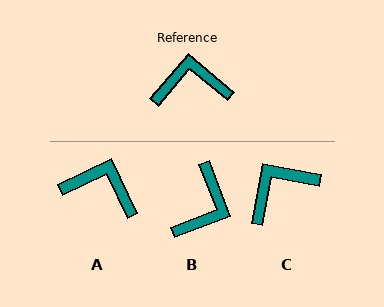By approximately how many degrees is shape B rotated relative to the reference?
Approximately 119 degrees clockwise.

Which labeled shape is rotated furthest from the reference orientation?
B, about 119 degrees away.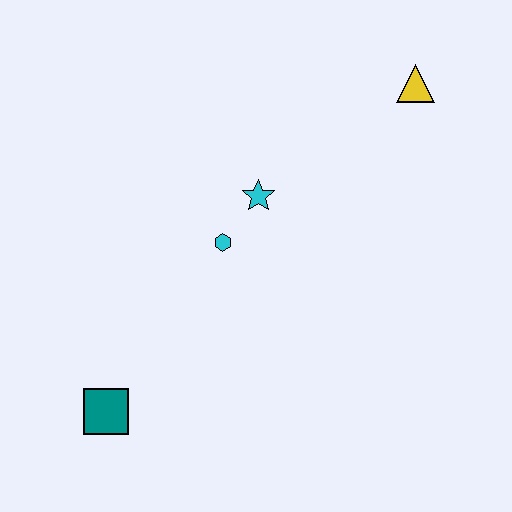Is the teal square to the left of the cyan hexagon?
Yes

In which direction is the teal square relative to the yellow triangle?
The teal square is below the yellow triangle.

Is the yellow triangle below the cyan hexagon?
No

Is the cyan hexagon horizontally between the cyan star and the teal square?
Yes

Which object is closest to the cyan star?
The cyan hexagon is closest to the cyan star.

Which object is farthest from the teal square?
The yellow triangle is farthest from the teal square.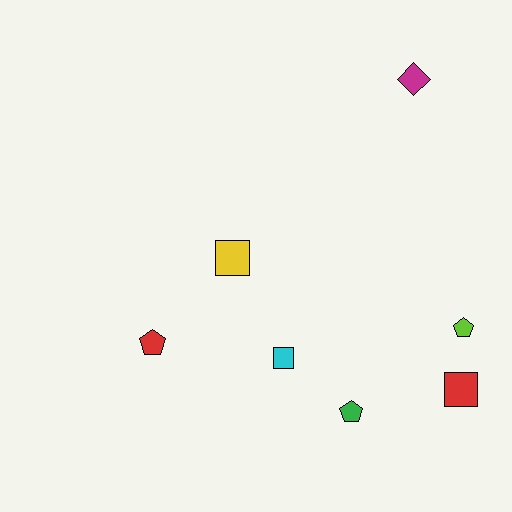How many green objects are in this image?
There is 1 green object.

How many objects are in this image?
There are 7 objects.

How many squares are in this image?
There are 3 squares.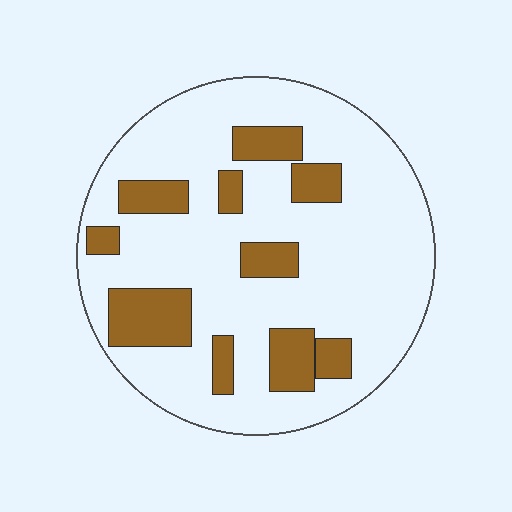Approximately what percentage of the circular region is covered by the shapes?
Approximately 20%.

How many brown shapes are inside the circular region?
10.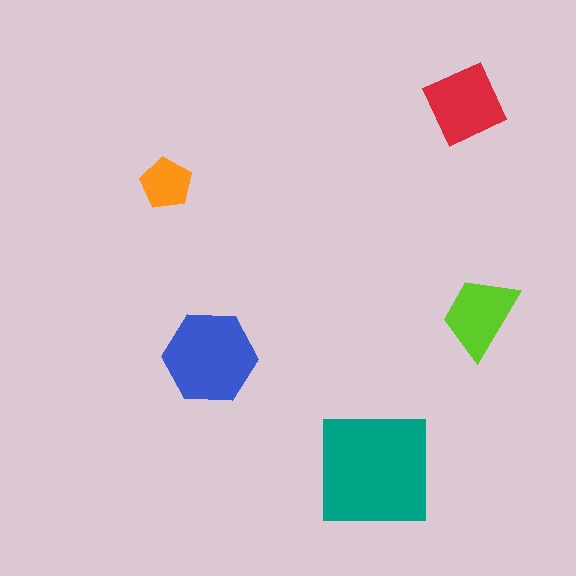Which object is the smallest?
The orange pentagon.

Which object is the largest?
The teal square.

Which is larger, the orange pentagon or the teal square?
The teal square.